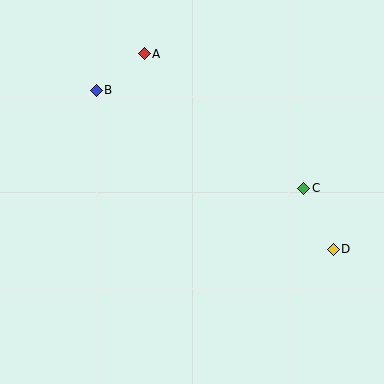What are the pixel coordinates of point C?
Point C is at (304, 188).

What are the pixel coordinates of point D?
Point D is at (333, 249).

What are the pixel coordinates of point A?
Point A is at (144, 54).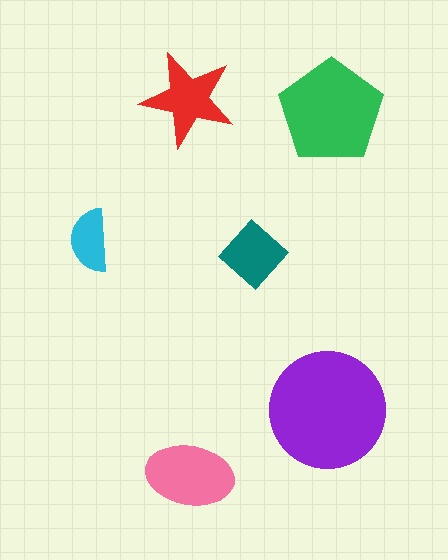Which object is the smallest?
The cyan semicircle.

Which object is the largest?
The purple circle.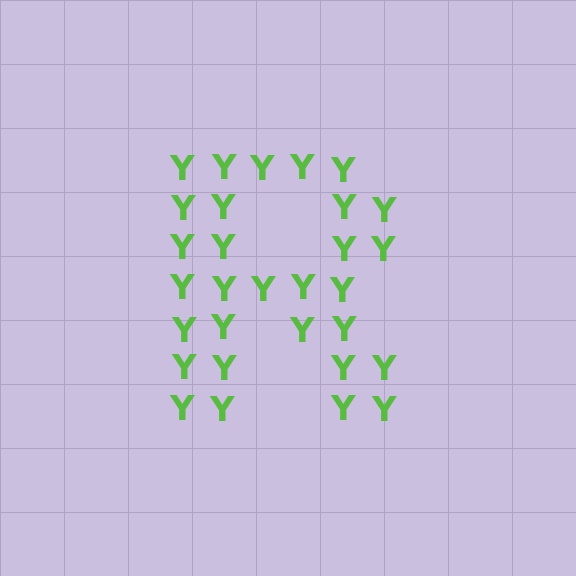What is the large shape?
The large shape is the letter R.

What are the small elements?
The small elements are letter Y's.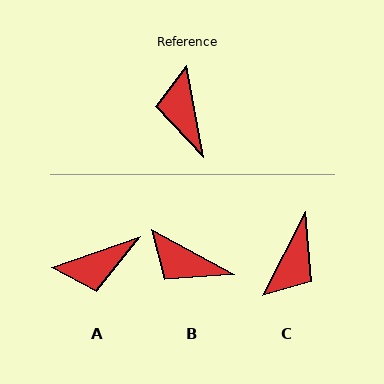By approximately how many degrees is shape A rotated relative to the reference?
Approximately 98 degrees counter-clockwise.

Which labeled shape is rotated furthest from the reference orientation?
C, about 143 degrees away.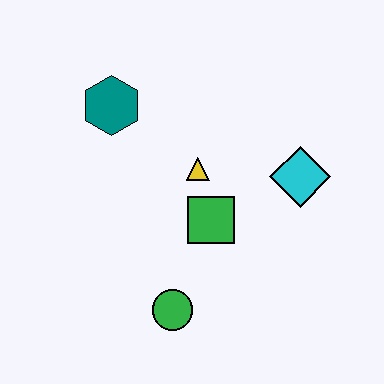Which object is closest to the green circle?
The green square is closest to the green circle.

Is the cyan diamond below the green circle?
No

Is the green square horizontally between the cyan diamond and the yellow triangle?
Yes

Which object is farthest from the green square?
The teal hexagon is farthest from the green square.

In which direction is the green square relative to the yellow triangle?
The green square is below the yellow triangle.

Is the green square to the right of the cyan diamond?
No